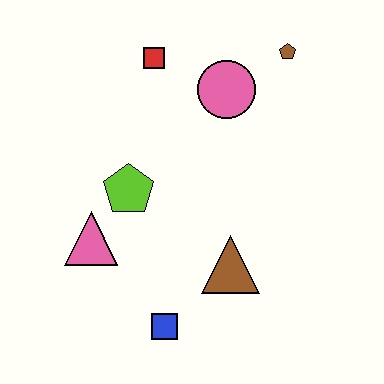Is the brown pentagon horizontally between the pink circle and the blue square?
No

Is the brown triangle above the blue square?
Yes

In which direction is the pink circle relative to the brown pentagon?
The pink circle is to the left of the brown pentagon.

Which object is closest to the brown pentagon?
The pink circle is closest to the brown pentagon.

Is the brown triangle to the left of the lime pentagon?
No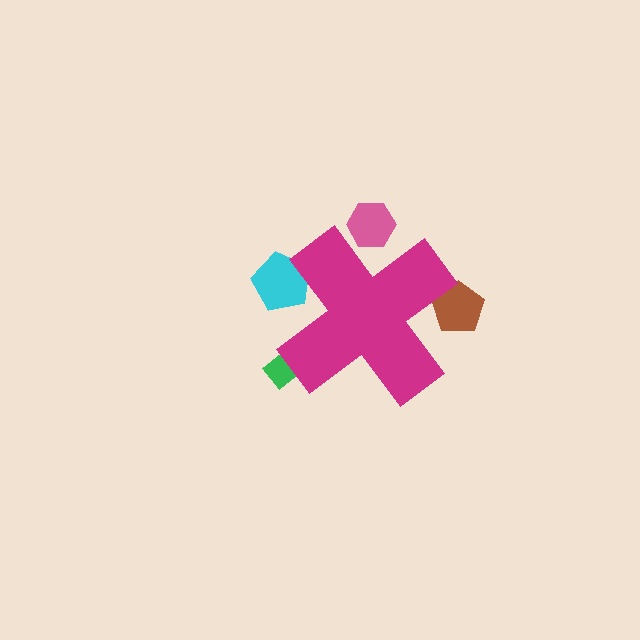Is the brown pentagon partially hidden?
Yes, the brown pentagon is partially hidden behind the magenta cross.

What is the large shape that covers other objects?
A magenta cross.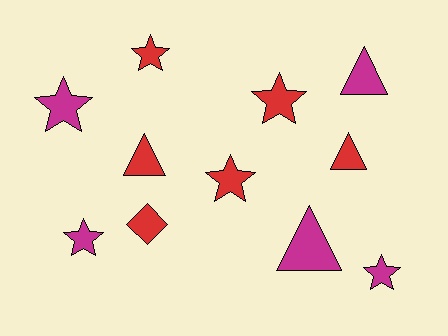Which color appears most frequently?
Red, with 6 objects.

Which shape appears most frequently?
Star, with 6 objects.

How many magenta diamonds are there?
There are no magenta diamonds.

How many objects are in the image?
There are 11 objects.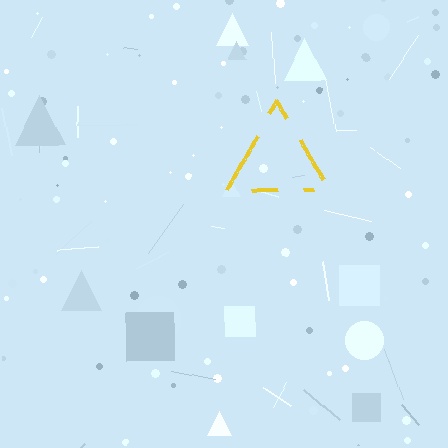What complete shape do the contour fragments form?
The contour fragments form a triangle.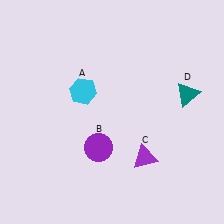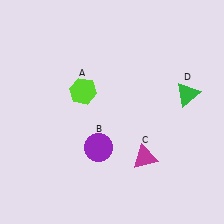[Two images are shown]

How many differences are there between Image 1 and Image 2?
There are 3 differences between the two images.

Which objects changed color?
A changed from cyan to lime. C changed from purple to magenta. D changed from teal to green.